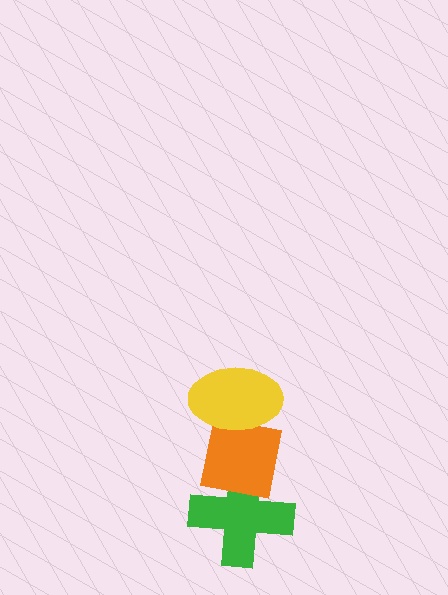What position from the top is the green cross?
The green cross is 3rd from the top.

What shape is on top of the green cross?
The orange square is on top of the green cross.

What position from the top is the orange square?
The orange square is 2nd from the top.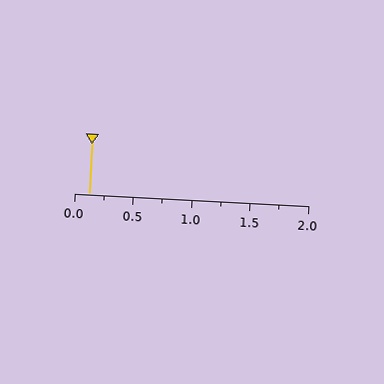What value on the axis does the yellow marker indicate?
The marker indicates approximately 0.12.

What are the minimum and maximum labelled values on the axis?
The axis runs from 0.0 to 2.0.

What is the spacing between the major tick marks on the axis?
The major ticks are spaced 0.5 apart.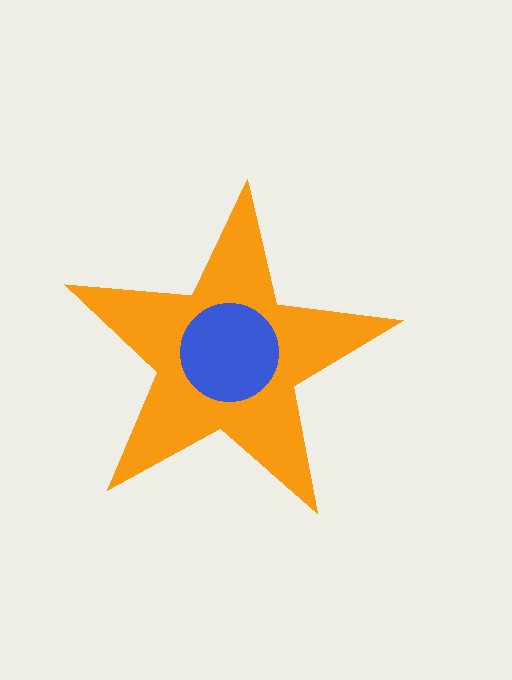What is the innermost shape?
The blue circle.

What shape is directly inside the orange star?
The blue circle.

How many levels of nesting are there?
2.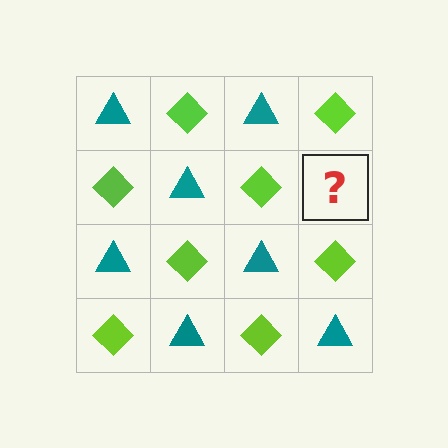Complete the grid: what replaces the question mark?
The question mark should be replaced with a teal triangle.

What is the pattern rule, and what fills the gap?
The rule is that it alternates teal triangle and lime diamond in a checkerboard pattern. The gap should be filled with a teal triangle.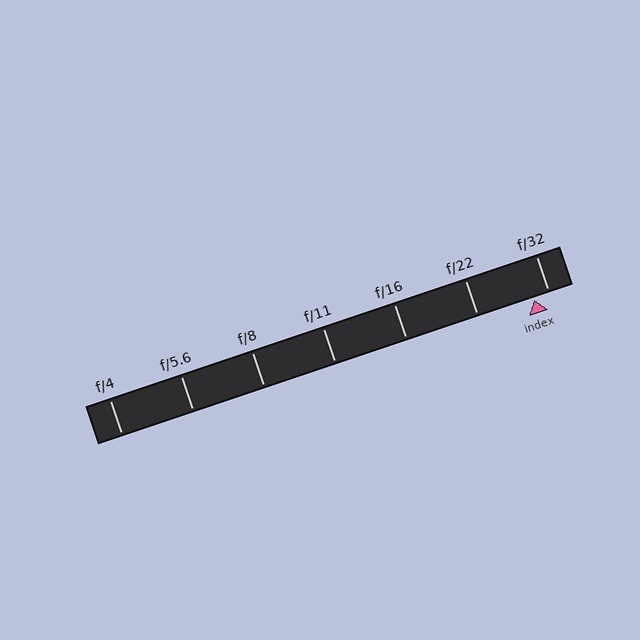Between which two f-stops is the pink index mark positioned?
The index mark is between f/22 and f/32.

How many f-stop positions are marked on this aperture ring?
There are 7 f-stop positions marked.